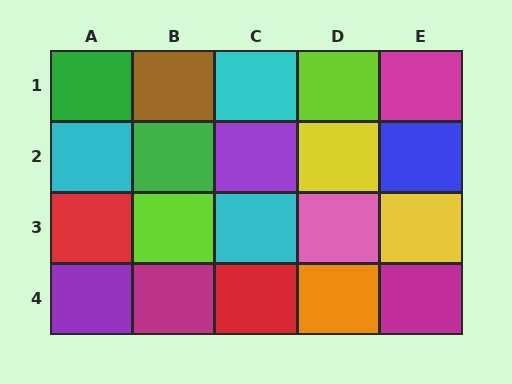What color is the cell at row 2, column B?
Green.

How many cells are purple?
2 cells are purple.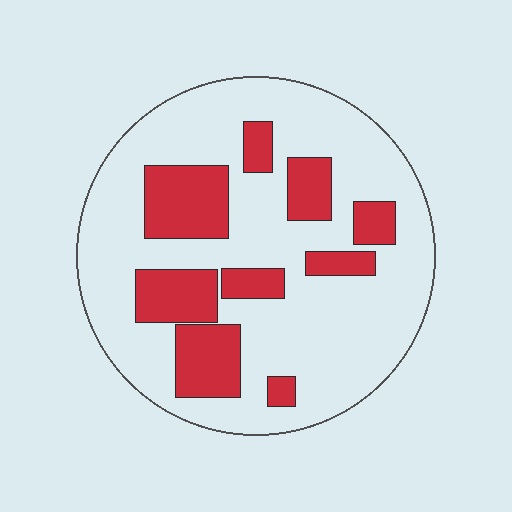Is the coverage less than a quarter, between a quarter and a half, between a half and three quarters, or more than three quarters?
Between a quarter and a half.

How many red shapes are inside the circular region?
9.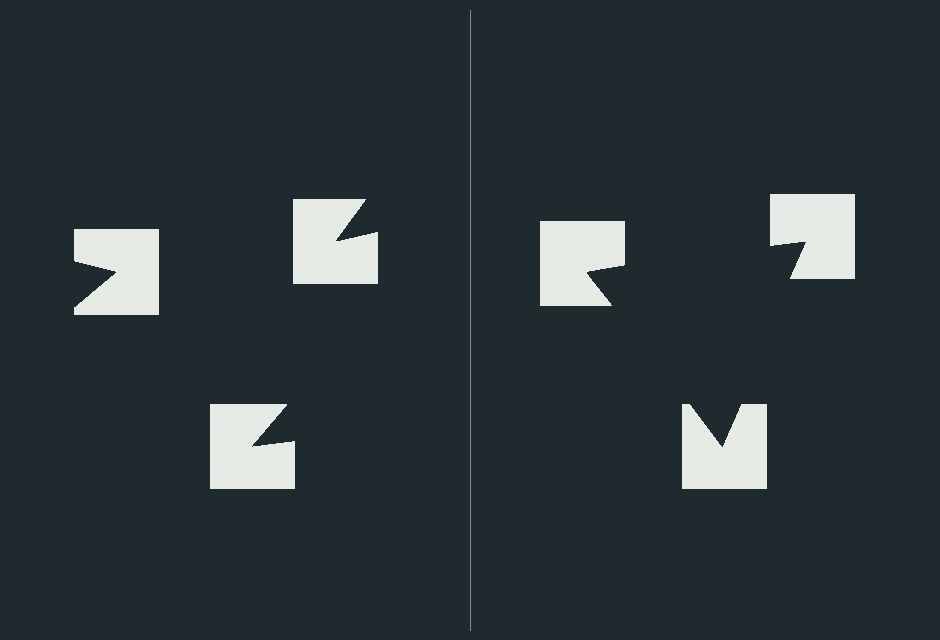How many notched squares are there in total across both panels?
6 — 3 on each side.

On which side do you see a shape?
An illusory triangle appears on the right side. On the left side the wedge cuts are rotated, so no coherent shape forms.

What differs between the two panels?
The notched squares are positioned identically on both sides; only the wedge orientations differ. On the right they align to a triangle; on the left they are misaligned.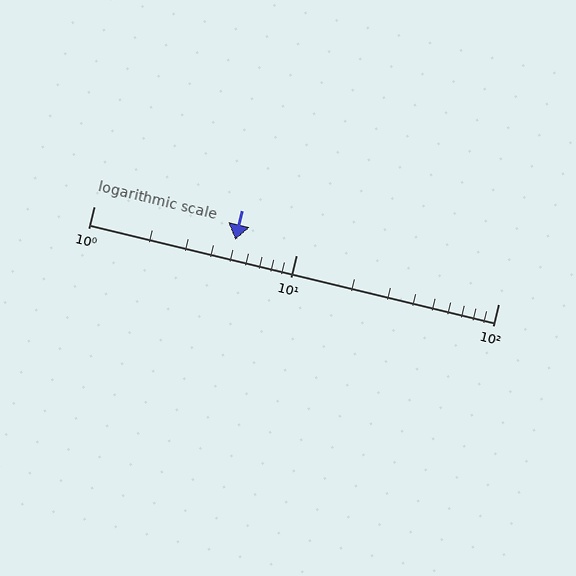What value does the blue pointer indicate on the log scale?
The pointer indicates approximately 5.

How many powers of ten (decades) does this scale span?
The scale spans 2 decades, from 1 to 100.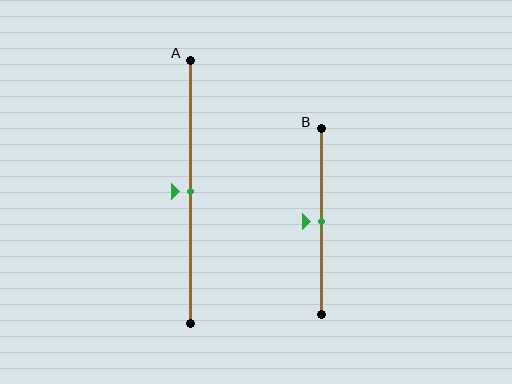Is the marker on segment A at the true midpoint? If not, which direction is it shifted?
Yes, the marker on segment A is at the true midpoint.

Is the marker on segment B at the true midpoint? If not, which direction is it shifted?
Yes, the marker on segment B is at the true midpoint.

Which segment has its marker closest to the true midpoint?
Segment A has its marker closest to the true midpoint.